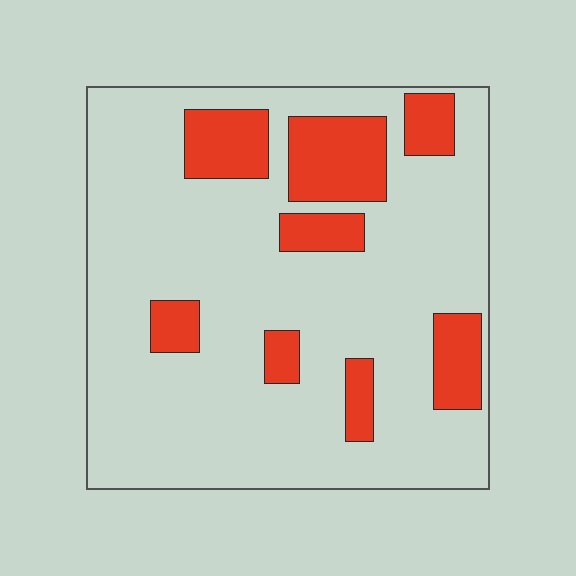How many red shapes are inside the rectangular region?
8.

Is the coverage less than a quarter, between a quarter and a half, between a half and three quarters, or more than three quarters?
Less than a quarter.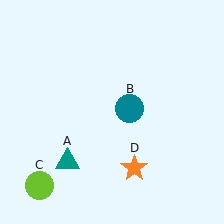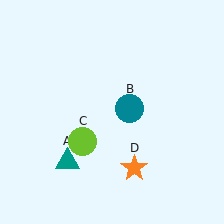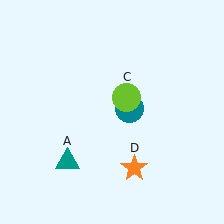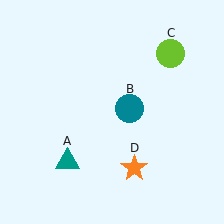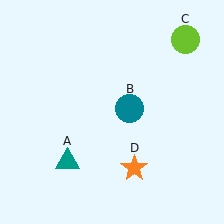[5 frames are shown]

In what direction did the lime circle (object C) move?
The lime circle (object C) moved up and to the right.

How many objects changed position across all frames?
1 object changed position: lime circle (object C).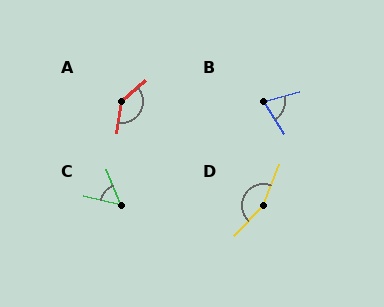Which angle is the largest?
D, at approximately 159 degrees.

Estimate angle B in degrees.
Approximately 73 degrees.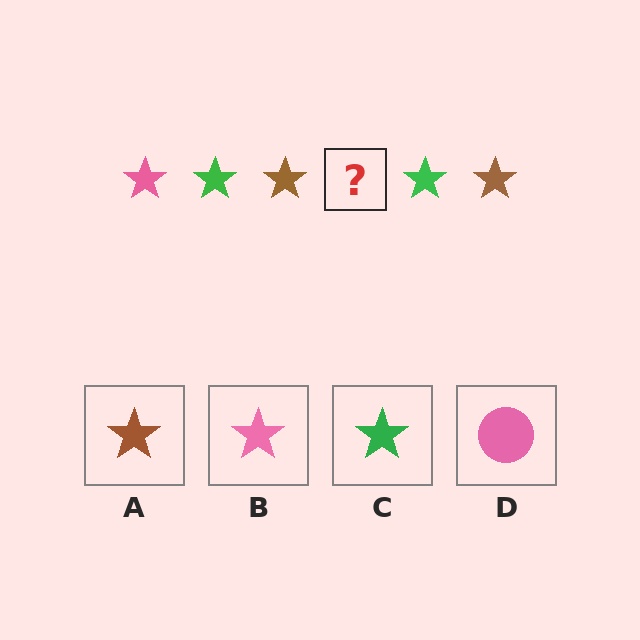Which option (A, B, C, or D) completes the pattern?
B.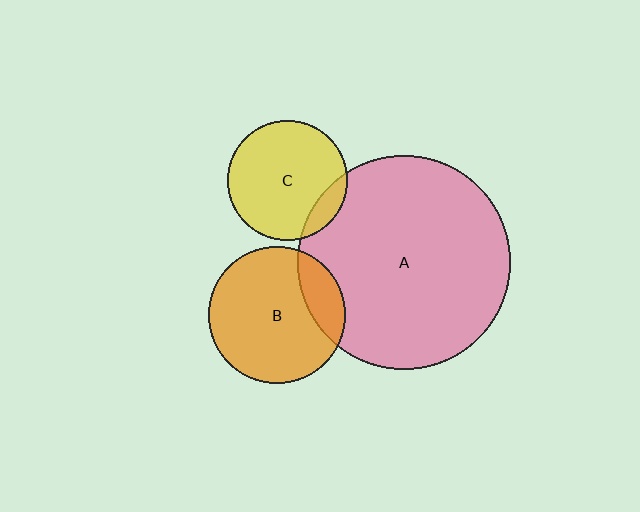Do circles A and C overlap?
Yes.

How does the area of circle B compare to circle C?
Approximately 1.3 times.